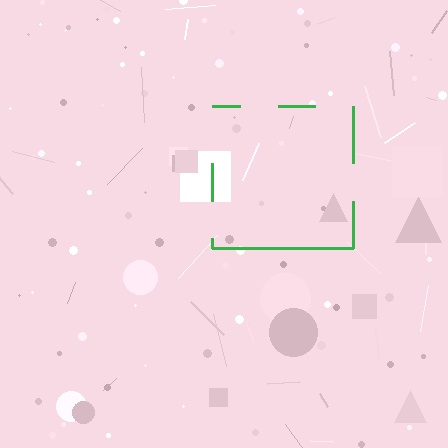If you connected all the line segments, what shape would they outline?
They would outline a square.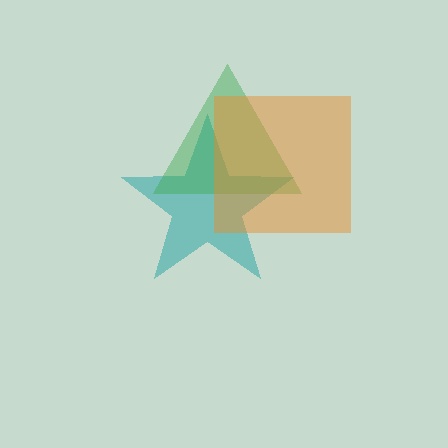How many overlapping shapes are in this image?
There are 3 overlapping shapes in the image.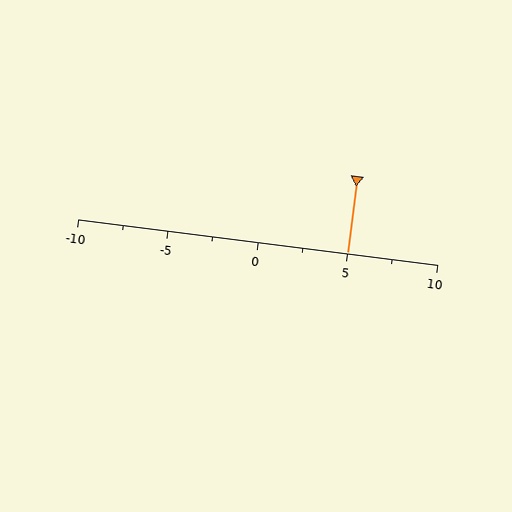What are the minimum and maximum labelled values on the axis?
The axis runs from -10 to 10.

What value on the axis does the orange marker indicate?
The marker indicates approximately 5.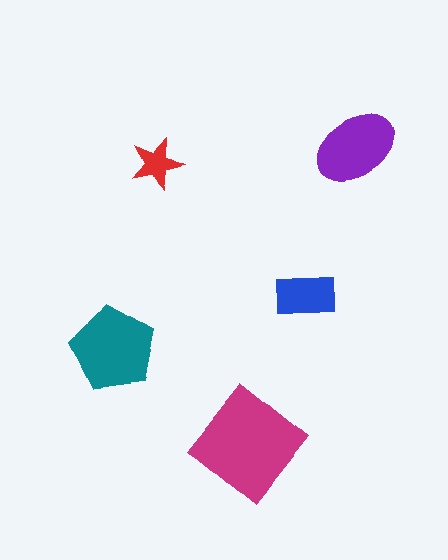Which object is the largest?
The magenta diamond.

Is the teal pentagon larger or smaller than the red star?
Larger.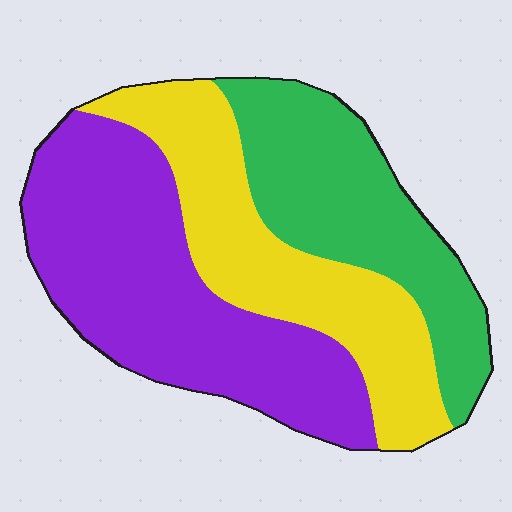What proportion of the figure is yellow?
Yellow takes up about one third (1/3) of the figure.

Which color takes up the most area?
Purple, at roughly 40%.